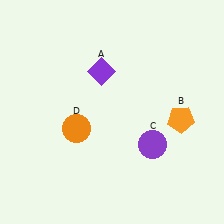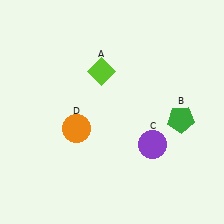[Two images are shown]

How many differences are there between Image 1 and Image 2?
There are 2 differences between the two images.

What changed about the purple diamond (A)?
In Image 1, A is purple. In Image 2, it changed to lime.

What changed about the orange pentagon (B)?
In Image 1, B is orange. In Image 2, it changed to green.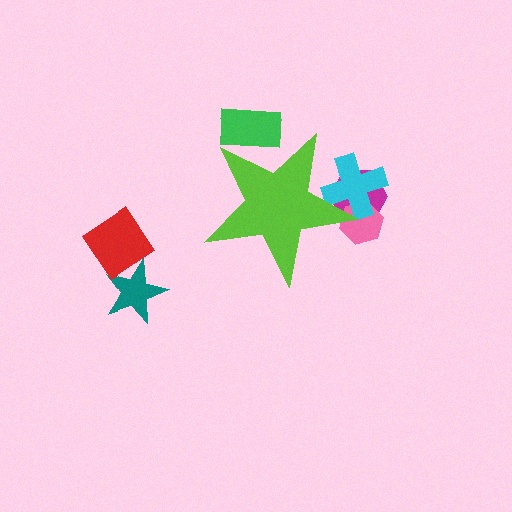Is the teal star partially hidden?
No, the teal star is fully visible.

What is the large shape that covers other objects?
A lime star.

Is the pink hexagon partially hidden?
Yes, the pink hexagon is partially hidden behind the lime star.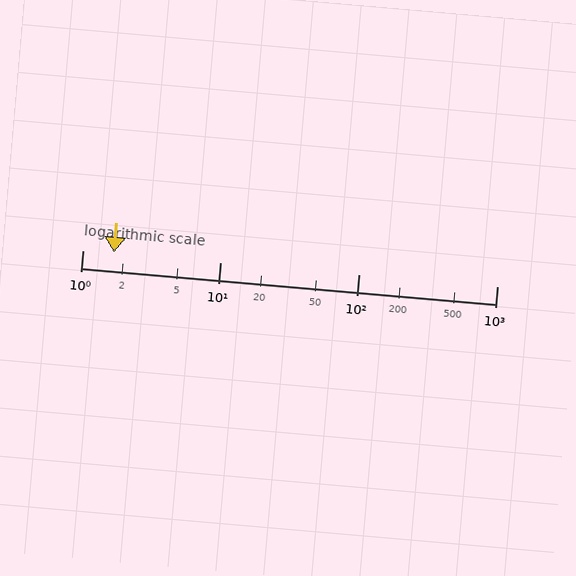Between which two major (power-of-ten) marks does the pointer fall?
The pointer is between 1 and 10.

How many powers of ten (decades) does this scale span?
The scale spans 3 decades, from 1 to 1000.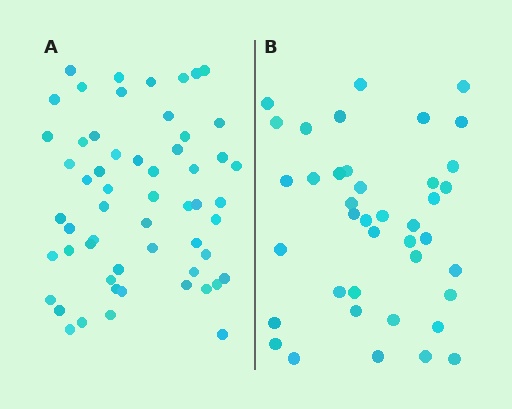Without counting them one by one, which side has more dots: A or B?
Region A (the left region) has more dots.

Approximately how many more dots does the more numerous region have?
Region A has approximately 15 more dots than region B.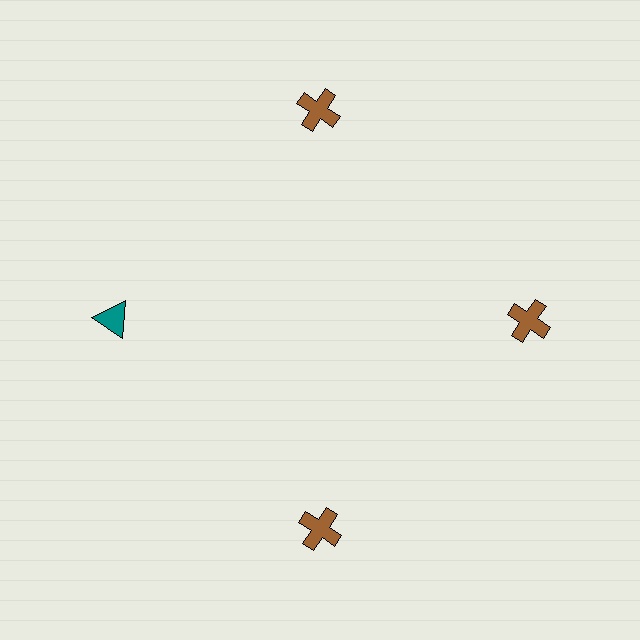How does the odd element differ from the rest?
It differs in both color (teal instead of brown) and shape (triangle instead of cross).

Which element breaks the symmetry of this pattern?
The teal triangle at roughly the 9 o'clock position breaks the symmetry. All other shapes are brown crosses.